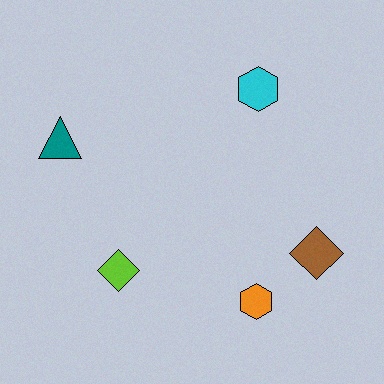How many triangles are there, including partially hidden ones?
There is 1 triangle.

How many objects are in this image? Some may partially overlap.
There are 5 objects.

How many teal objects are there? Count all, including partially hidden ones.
There is 1 teal object.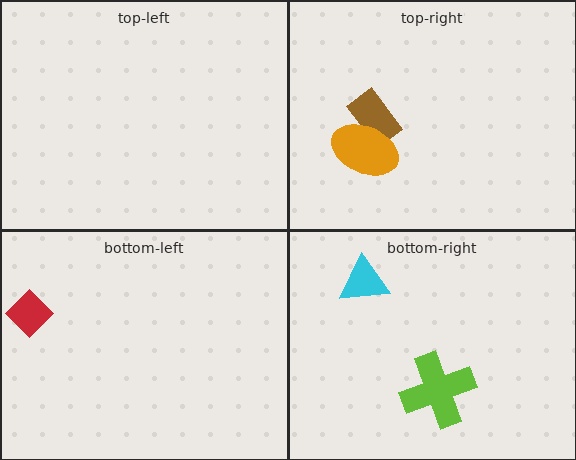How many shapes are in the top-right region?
2.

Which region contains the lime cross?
The bottom-right region.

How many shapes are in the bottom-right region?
2.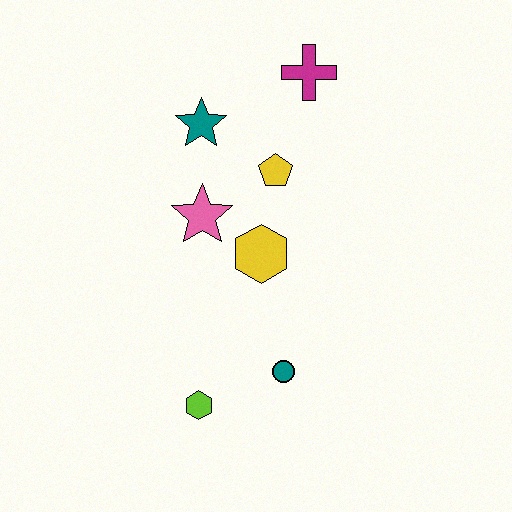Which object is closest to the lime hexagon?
The teal circle is closest to the lime hexagon.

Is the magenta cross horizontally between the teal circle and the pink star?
No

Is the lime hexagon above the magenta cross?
No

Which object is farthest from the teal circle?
The magenta cross is farthest from the teal circle.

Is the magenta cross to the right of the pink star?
Yes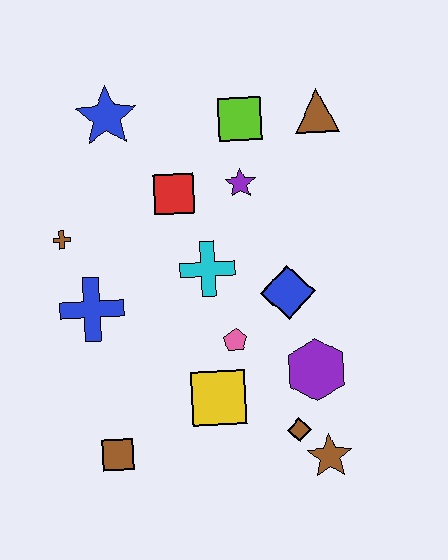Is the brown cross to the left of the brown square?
Yes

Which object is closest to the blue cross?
The brown cross is closest to the blue cross.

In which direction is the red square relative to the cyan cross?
The red square is above the cyan cross.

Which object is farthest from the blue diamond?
The blue star is farthest from the blue diamond.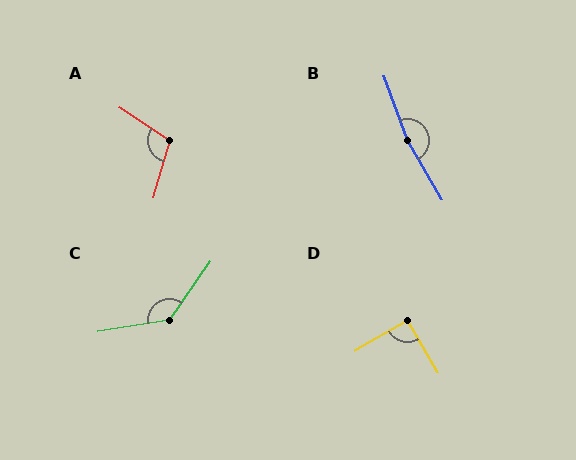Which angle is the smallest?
D, at approximately 90 degrees.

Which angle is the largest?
B, at approximately 170 degrees.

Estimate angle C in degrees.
Approximately 135 degrees.